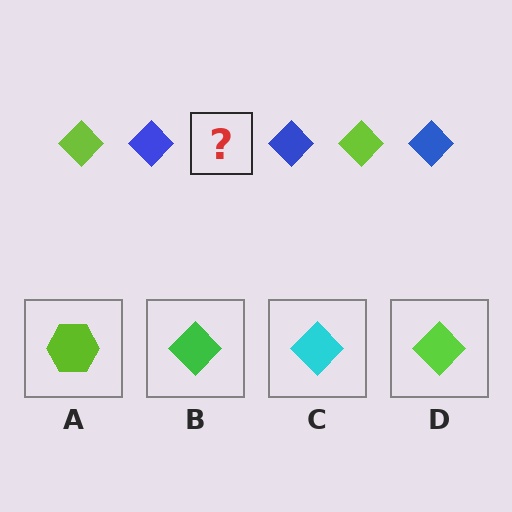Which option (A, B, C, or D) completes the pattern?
D.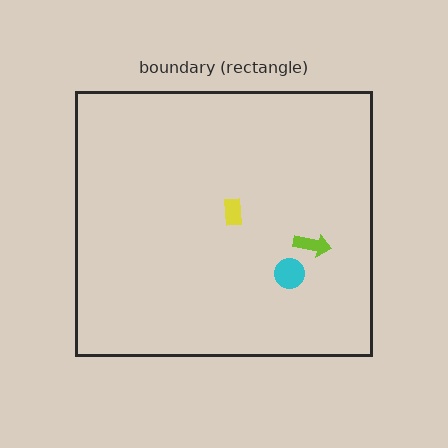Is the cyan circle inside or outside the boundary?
Inside.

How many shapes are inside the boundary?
3 inside, 0 outside.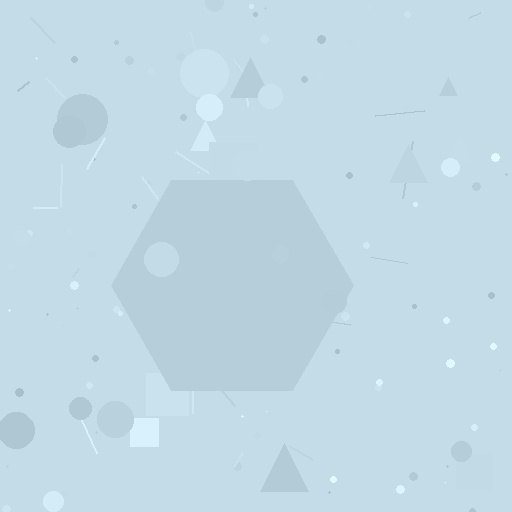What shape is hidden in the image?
A hexagon is hidden in the image.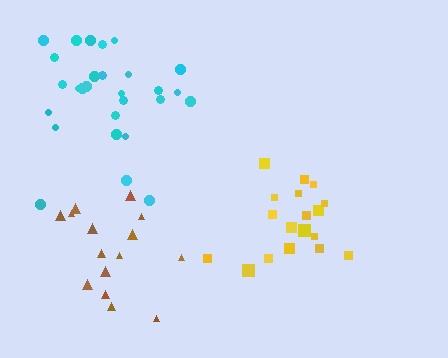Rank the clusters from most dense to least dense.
yellow, cyan, brown.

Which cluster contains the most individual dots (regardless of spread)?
Cyan (30).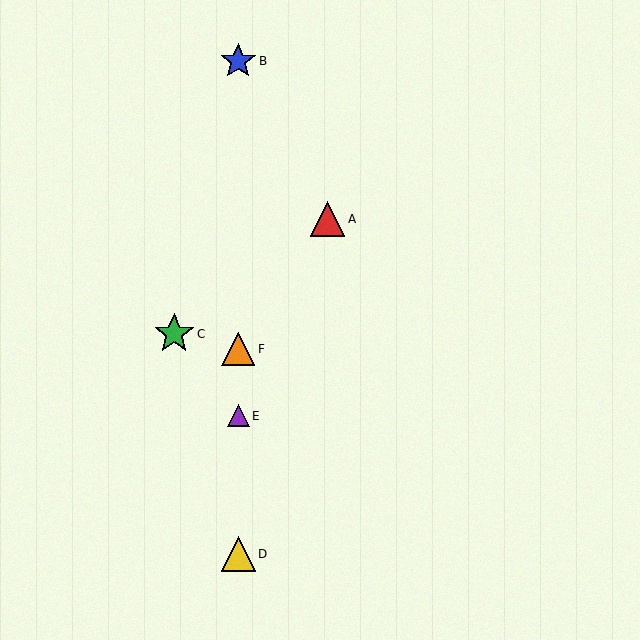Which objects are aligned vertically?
Objects B, D, E, F are aligned vertically.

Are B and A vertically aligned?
No, B is at x≈238 and A is at x≈328.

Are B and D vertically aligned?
Yes, both are at x≈238.